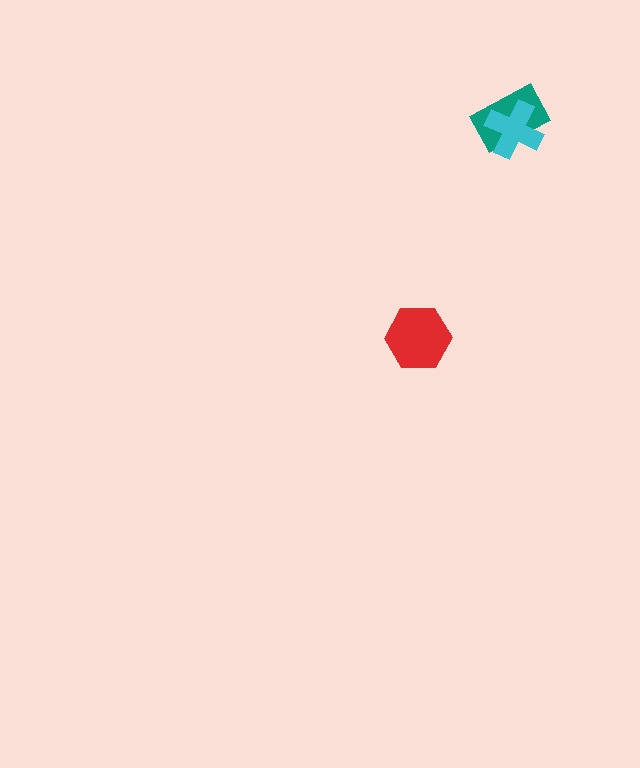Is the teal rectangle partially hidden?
Yes, it is partially covered by another shape.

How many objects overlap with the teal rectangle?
1 object overlaps with the teal rectangle.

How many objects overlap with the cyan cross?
1 object overlaps with the cyan cross.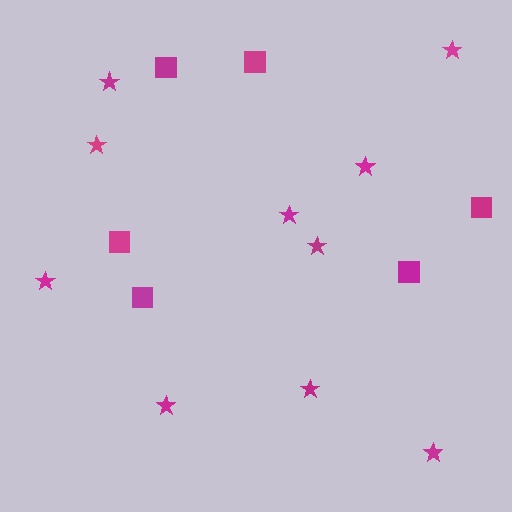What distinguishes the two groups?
There are 2 groups: one group of squares (6) and one group of stars (10).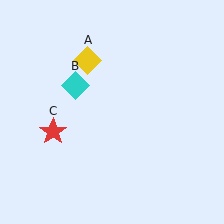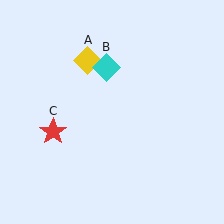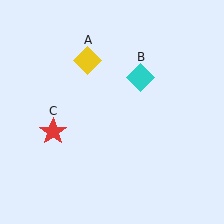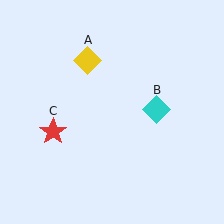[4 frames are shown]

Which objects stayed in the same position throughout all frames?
Yellow diamond (object A) and red star (object C) remained stationary.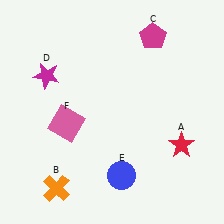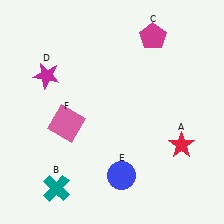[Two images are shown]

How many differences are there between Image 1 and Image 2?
There is 1 difference between the two images.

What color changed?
The cross (B) changed from orange in Image 1 to teal in Image 2.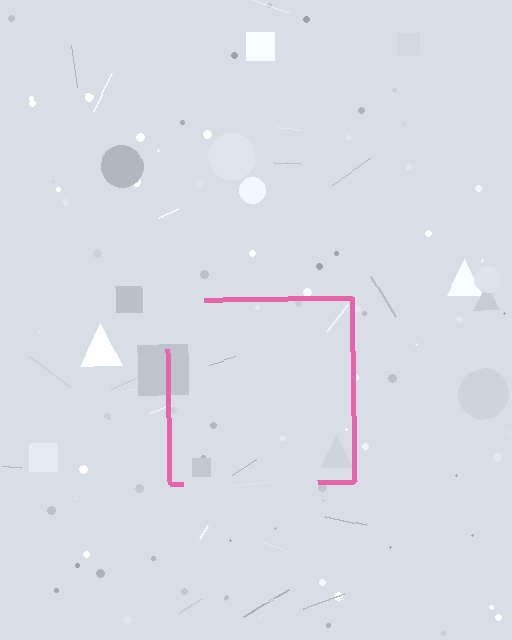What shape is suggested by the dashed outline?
The dashed outline suggests a square.